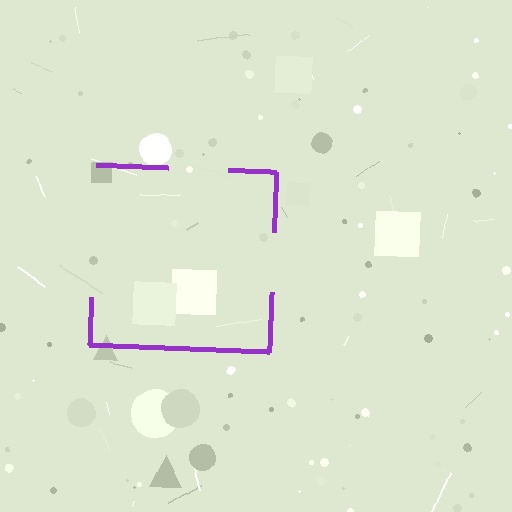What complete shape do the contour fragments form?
The contour fragments form a square.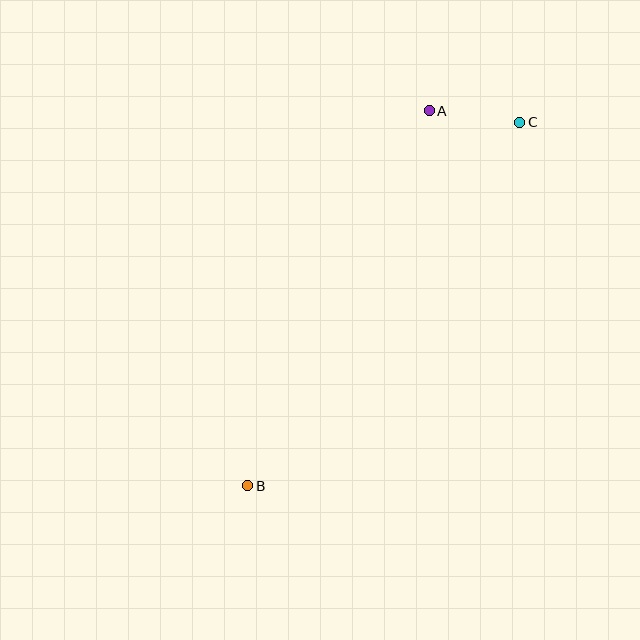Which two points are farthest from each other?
Points B and C are farthest from each other.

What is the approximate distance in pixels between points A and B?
The distance between A and B is approximately 417 pixels.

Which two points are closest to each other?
Points A and C are closest to each other.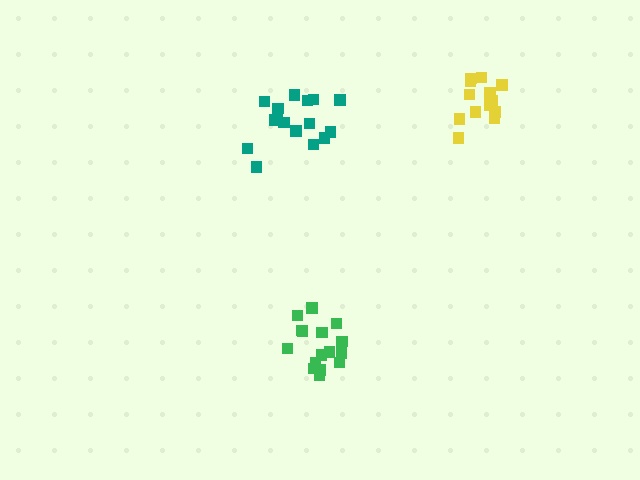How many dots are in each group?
Group 1: 16 dots, Group 2: 16 dots, Group 3: 14 dots (46 total).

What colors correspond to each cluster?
The clusters are colored: teal, green, yellow.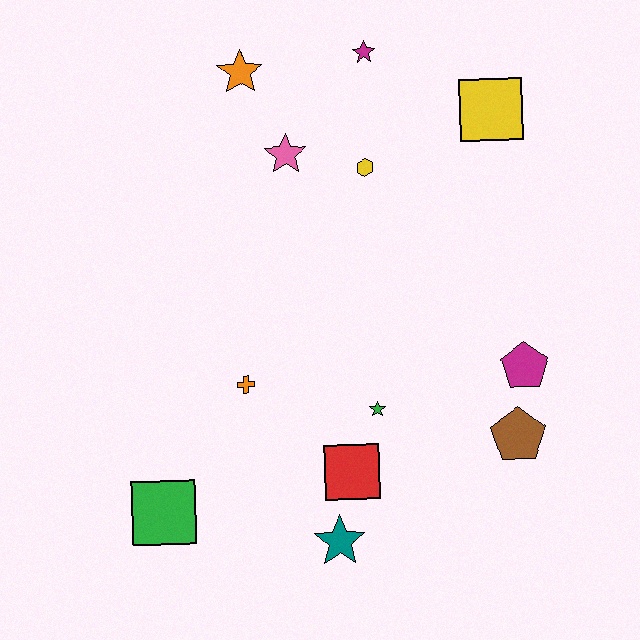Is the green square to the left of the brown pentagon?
Yes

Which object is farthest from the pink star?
The teal star is farthest from the pink star.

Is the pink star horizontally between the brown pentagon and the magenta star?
No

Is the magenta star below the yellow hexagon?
No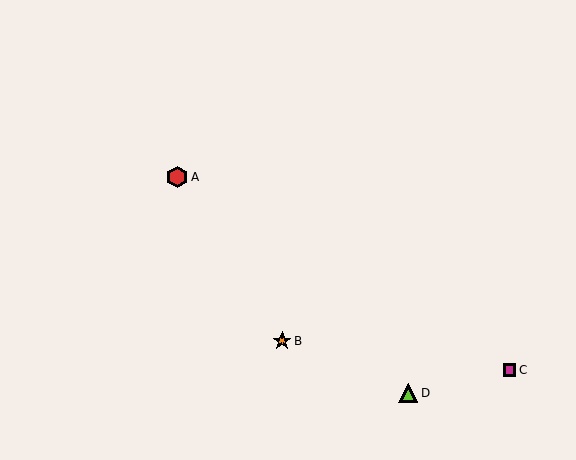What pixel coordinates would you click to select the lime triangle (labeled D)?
Click at (408, 393) to select the lime triangle D.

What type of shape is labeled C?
Shape C is a magenta square.